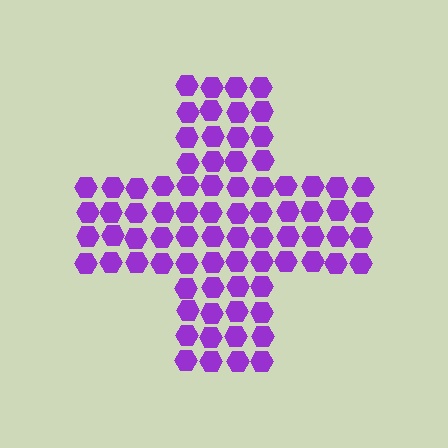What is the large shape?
The large shape is a cross.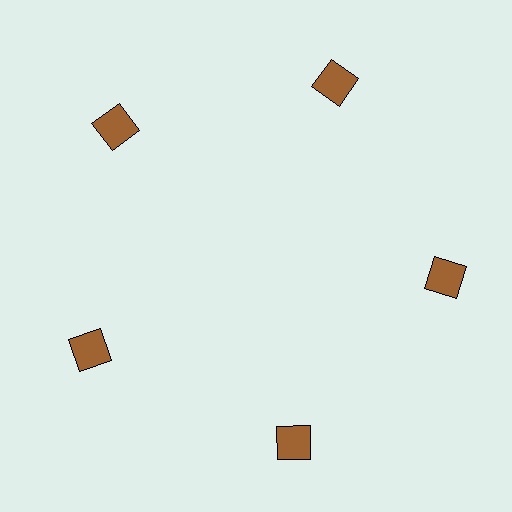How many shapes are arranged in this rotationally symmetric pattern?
There are 5 shapes, arranged in 5 groups of 1.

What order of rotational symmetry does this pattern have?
This pattern has 5-fold rotational symmetry.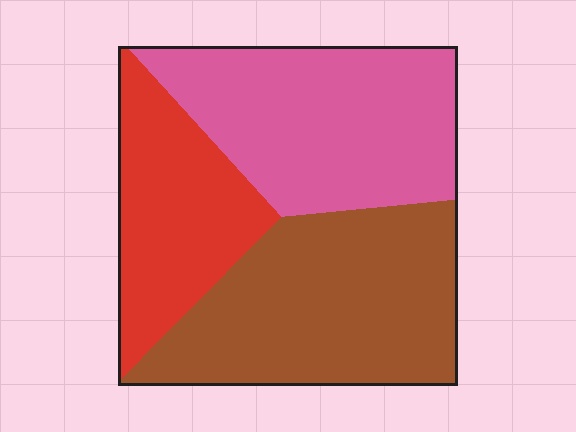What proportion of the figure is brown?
Brown takes up between a third and a half of the figure.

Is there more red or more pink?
Pink.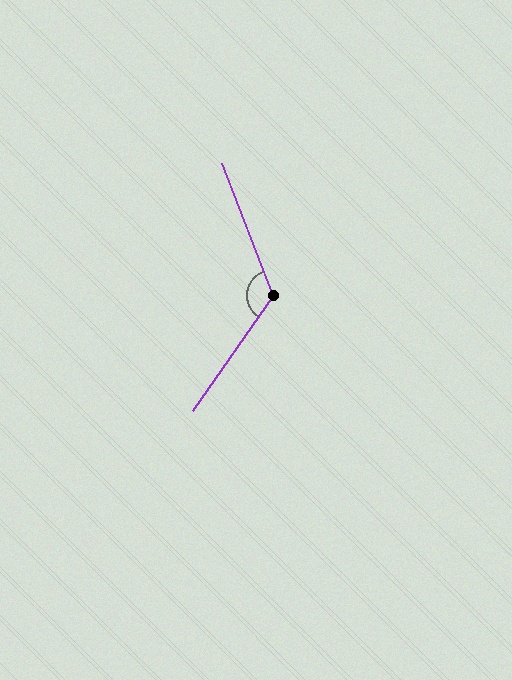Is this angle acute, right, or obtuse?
It is obtuse.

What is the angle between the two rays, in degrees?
Approximately 124 degrees.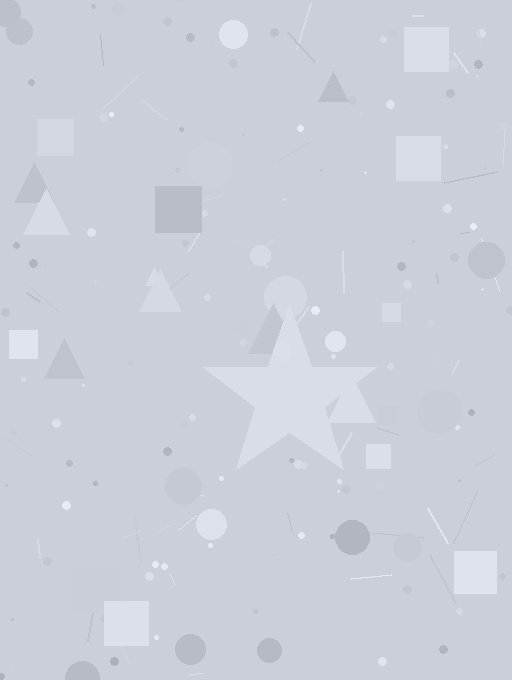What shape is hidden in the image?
A star is hidden in the image.